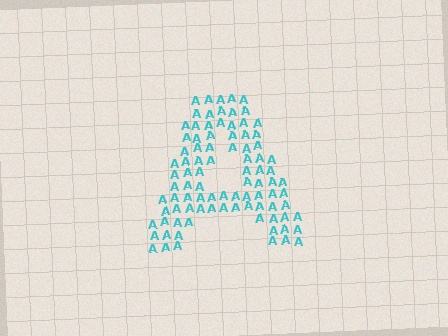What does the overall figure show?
The overall figure shows the letter A.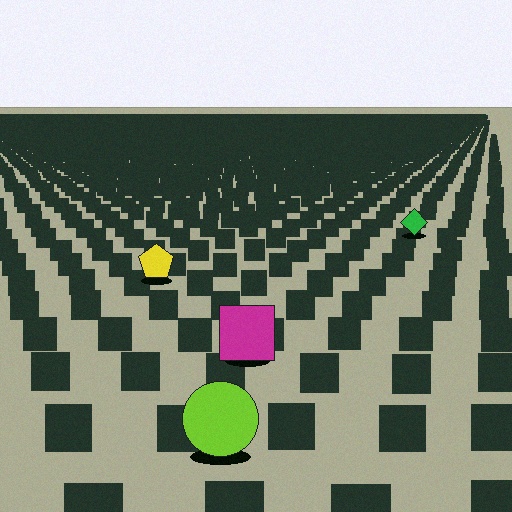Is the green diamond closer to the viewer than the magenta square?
No. The magenta square is closer — you can tell from the texture gradient: the ground texture is coarser near it.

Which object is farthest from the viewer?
The green diamond is farthest from the viewer. It appears smaller and the ground texture around it is denser.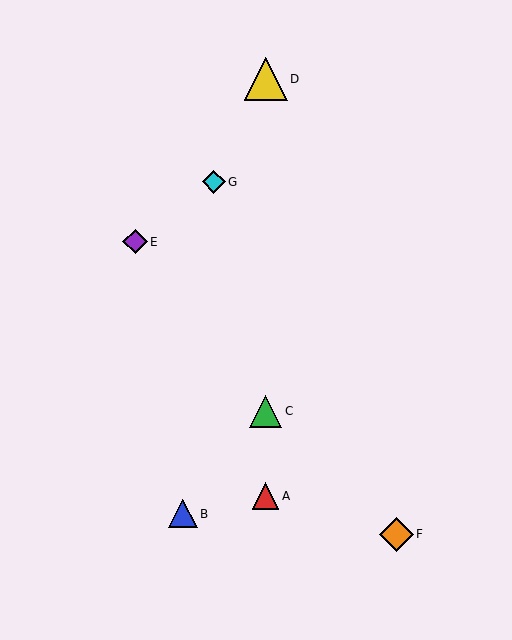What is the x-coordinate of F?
Object F is at x≈396.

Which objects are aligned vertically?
Objects A, C, D are aligned vertically.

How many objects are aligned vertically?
3 objects (A, C, D) are aligned vertically.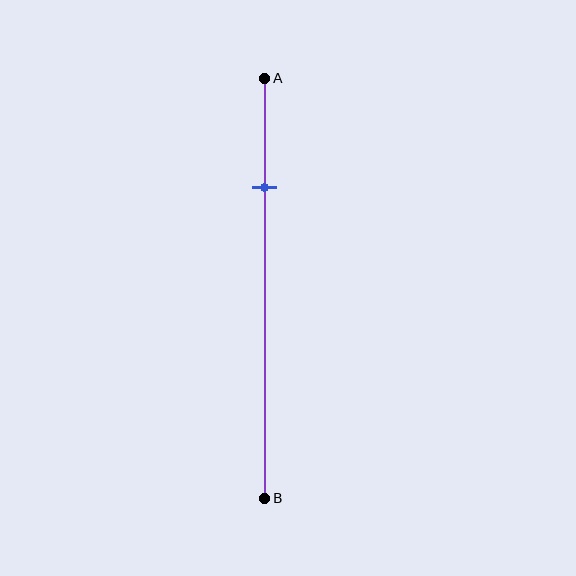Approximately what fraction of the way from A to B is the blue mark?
The blue mark is approximately 25% of the way from A to B.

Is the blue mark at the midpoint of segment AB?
No, the mark is at about 25% from A, not at the 50% midpoint.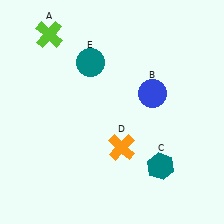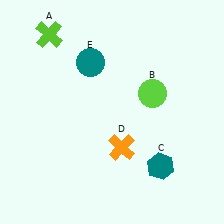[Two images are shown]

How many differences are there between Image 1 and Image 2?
There is 1 difference between the two images.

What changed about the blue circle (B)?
In Image 1, B is blue. In Image 2, it changed to lime.